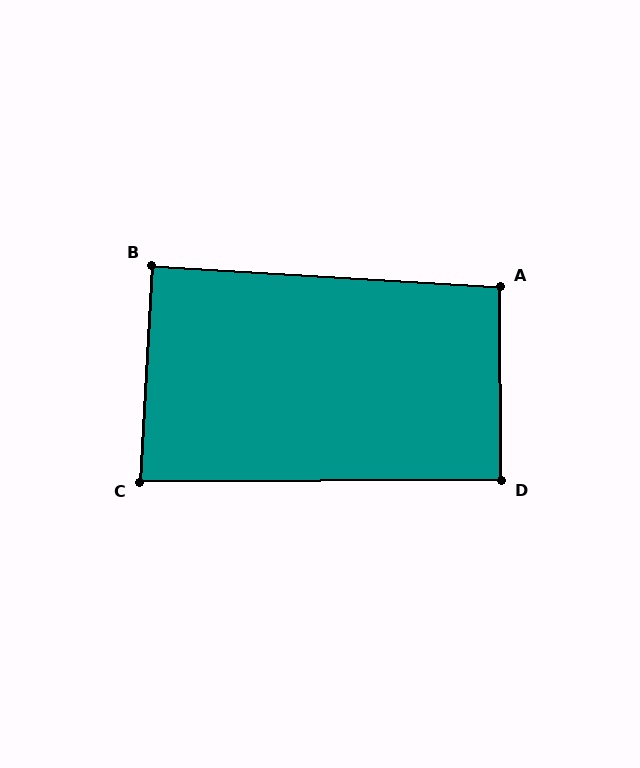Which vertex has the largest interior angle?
A, at approximately 94 degrees.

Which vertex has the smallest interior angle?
C, at approximately 86 degrees.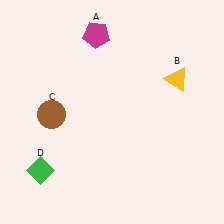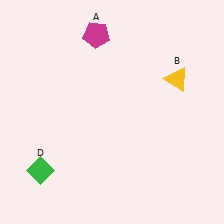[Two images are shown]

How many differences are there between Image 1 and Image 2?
There is 1 difference between the two images.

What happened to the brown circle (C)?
The brown circle (C) was removed in Image 2. It was in the bottom-left area of Image 1.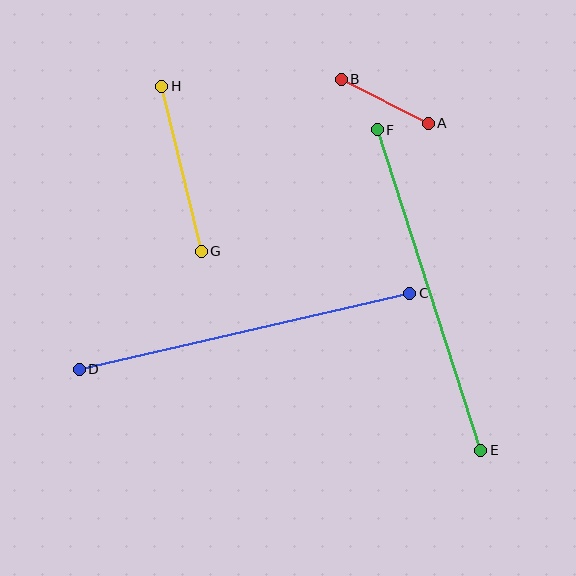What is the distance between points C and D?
The distance is approximately 339 pixels.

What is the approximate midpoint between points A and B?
The midpoint is at approximately (385, 101) pixels.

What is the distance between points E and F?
The distance is approximately 336 pixels.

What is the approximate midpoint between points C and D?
The midpoint is at approximately (245, 331) pixels.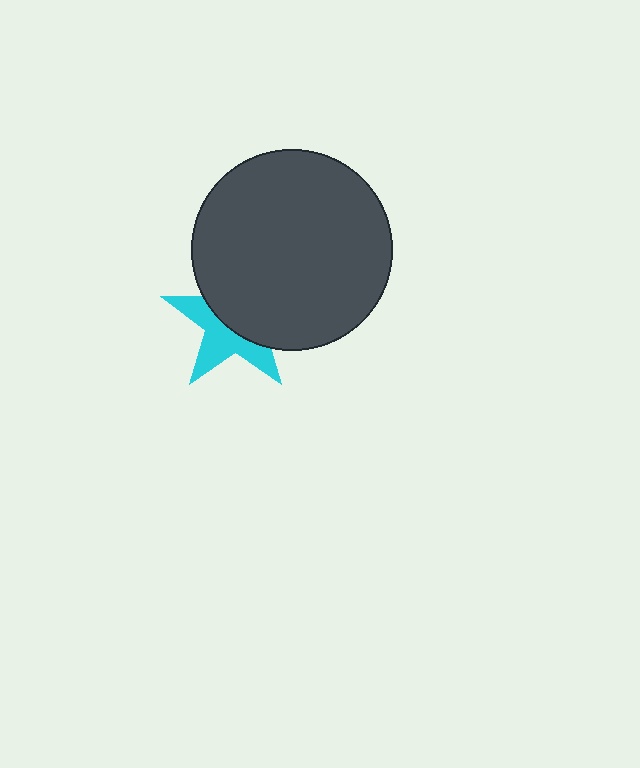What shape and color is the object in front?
The object in front is a dark gray circle.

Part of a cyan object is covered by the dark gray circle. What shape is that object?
It is a star.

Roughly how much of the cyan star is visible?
About half of it is visible (roughly 46%).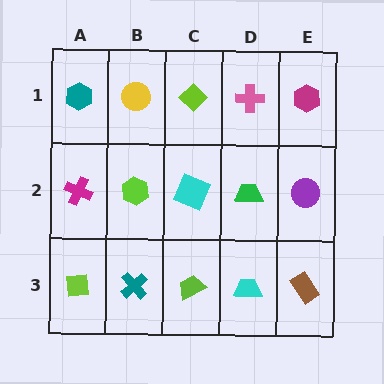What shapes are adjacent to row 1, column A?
A magenta cross (row 2, column A), a yellow circle (row 1, column B).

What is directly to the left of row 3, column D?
A lime trapezoid.